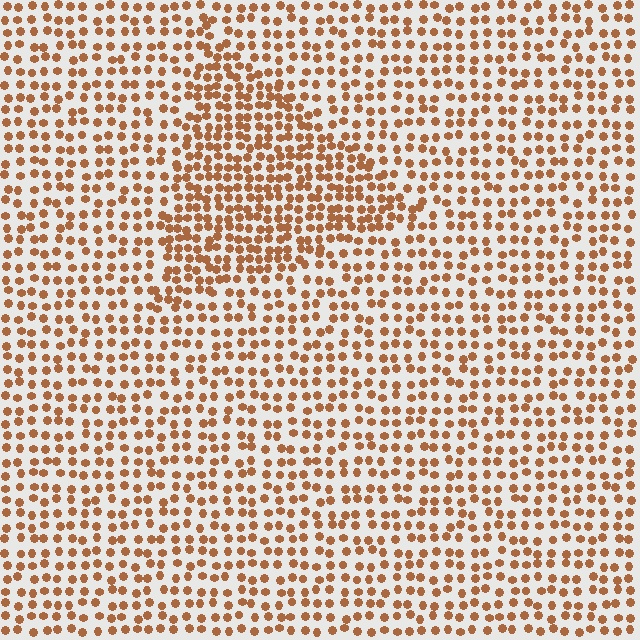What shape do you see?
I see a triangle.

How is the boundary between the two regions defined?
The boundary is defined by a change in element density (approximately 1.6x ratio). All elements are the same color, size, and shape.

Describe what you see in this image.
The image contains small brown elements arranged at two different densities. A triangle-shaped region is visible where the elements are more densely packed than the surrounding area.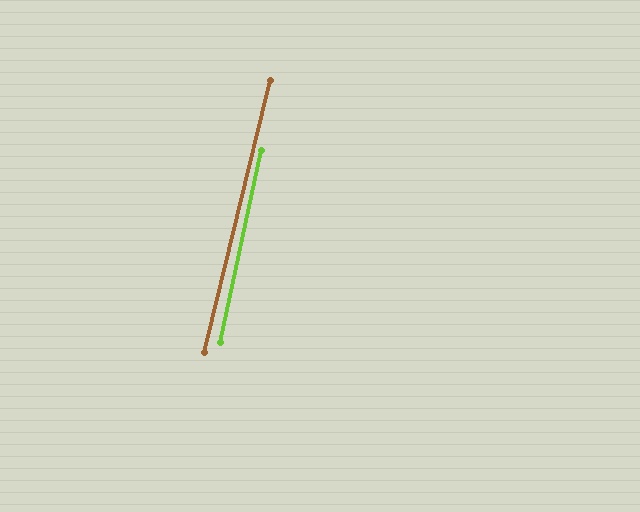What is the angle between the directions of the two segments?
Approximately 2 degrees.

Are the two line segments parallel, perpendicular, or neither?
Parallel — their directions differ by only 1.7°.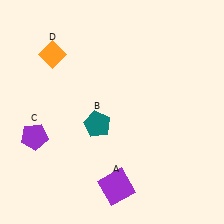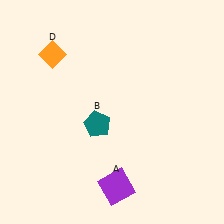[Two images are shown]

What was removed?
The purple pentagon (C) was removed in Image 2.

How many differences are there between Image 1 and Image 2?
There is 1 difference between the two images.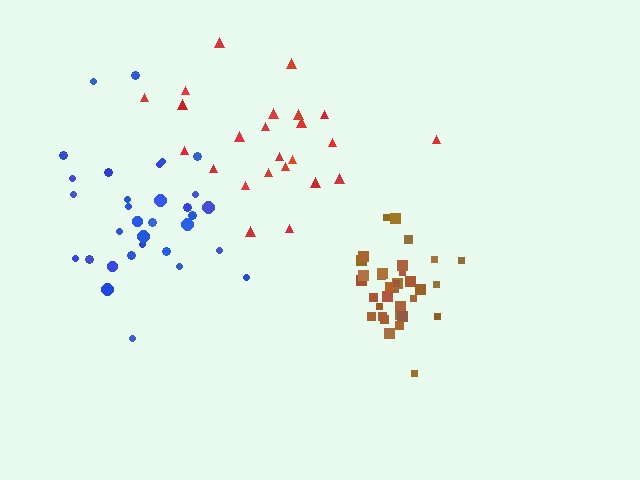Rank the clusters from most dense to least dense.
brown, red, blue.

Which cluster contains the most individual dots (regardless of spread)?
Brown (35).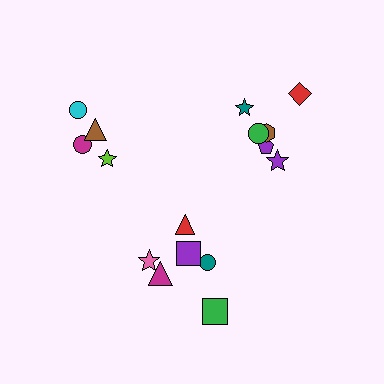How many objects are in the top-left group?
There are 4 objects.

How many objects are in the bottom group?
There are 6 objects.